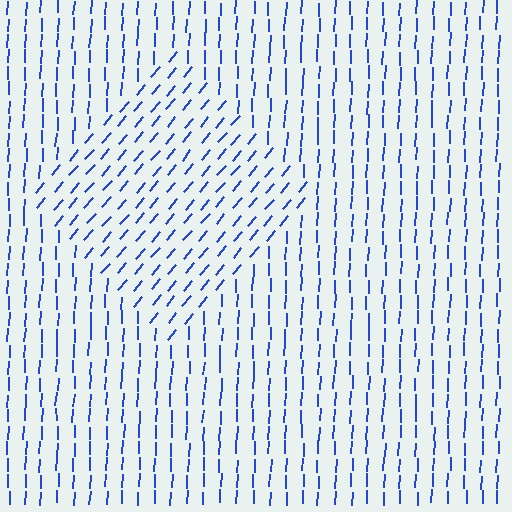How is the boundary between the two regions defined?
The boundary is defined purely by a change in line orientation (approximately 38 degrees difference). All lines are the same color and thickness.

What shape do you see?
I see a diamond.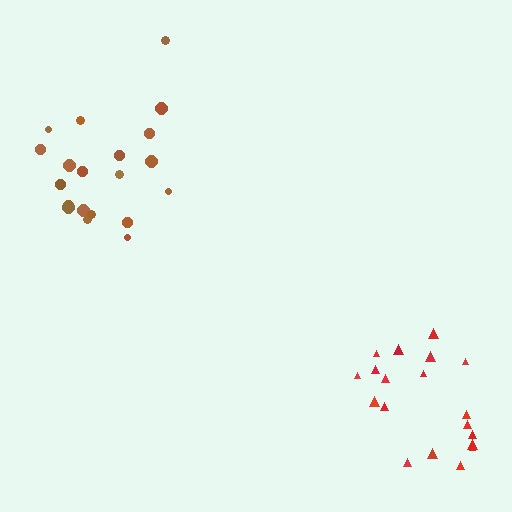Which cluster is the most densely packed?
Red.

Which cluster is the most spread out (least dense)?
Brown.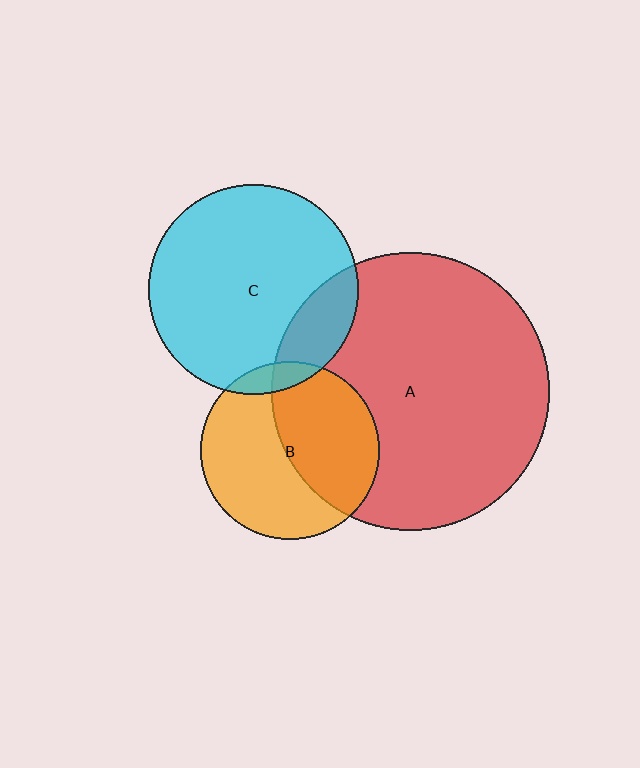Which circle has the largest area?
Circle A (red).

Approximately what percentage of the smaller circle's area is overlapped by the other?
Approximately 10%.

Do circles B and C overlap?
Yes.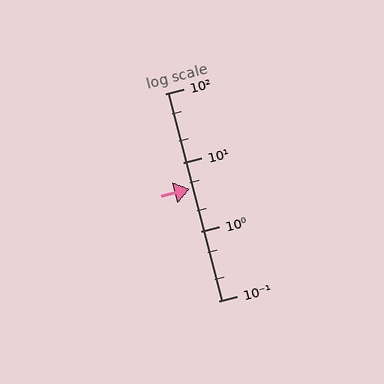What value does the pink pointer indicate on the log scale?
The pointer indicates approximately 4.1.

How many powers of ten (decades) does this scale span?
The scale spans 3 decades, from 0.1 to 100.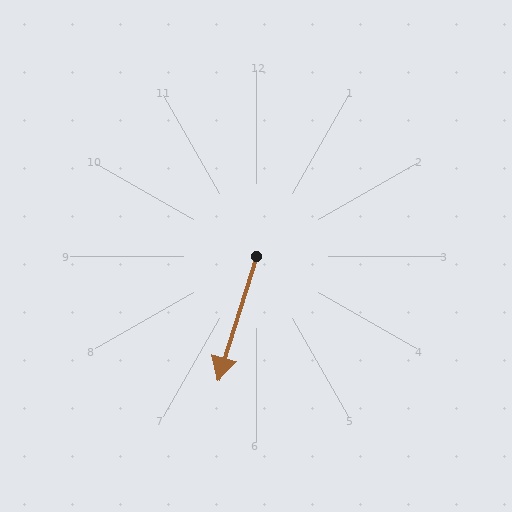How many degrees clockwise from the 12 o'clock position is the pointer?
Approximately 197 degrees.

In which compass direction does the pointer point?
South.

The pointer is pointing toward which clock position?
Roughly 7 o'clock.